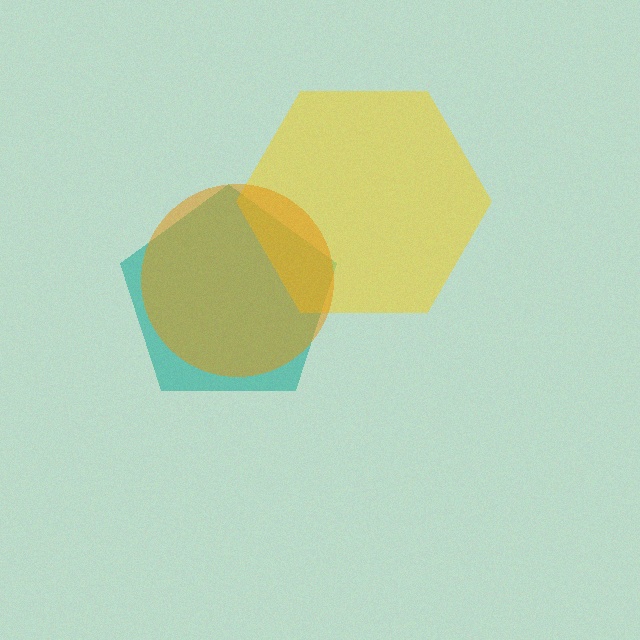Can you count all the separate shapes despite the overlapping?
Yes, there are 3 separate shapes.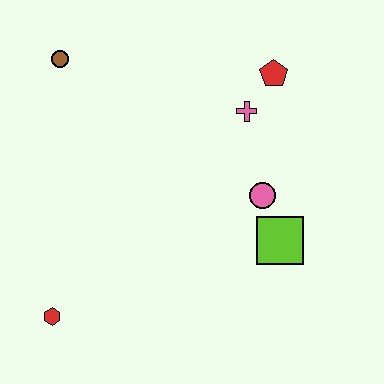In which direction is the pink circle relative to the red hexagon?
The pink circle is to the right of the red hexagon.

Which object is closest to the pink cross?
The red pentagon is closest to the pink cross.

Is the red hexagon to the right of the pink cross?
No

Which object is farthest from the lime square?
The brown circle is farthest from the lime square.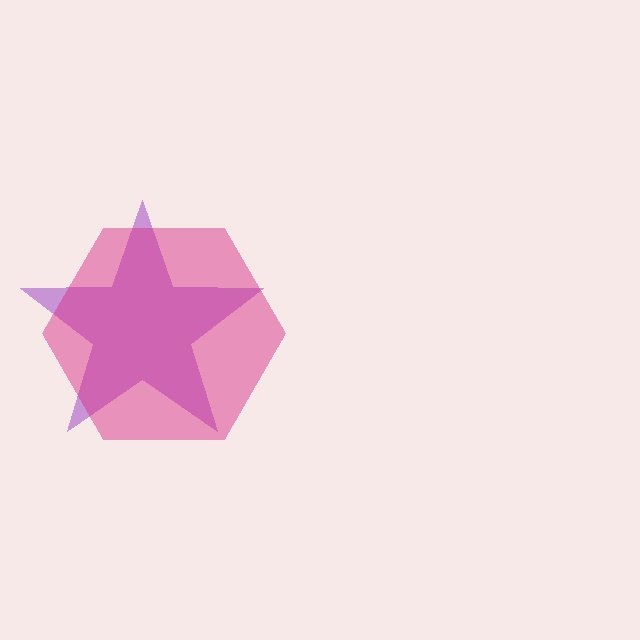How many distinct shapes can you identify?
There are 2 distinct shapes: a purple star, a magenta hexagon.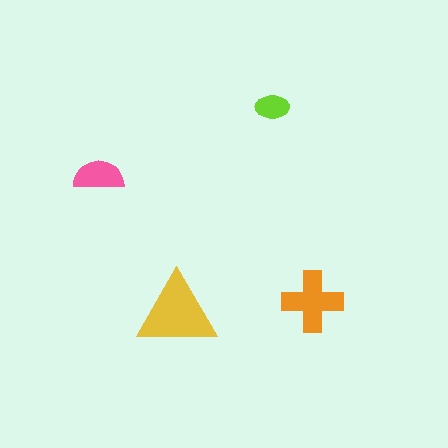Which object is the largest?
The yellow triangle.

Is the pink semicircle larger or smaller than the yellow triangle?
Smaller.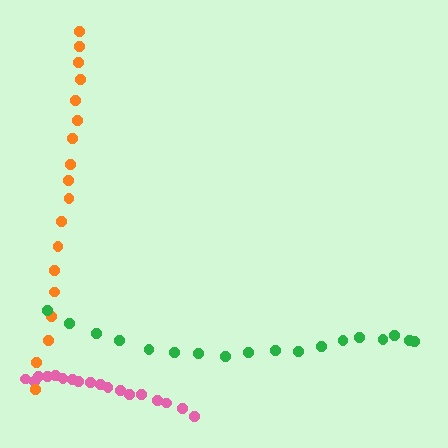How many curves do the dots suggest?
There are 3 distinct paths.